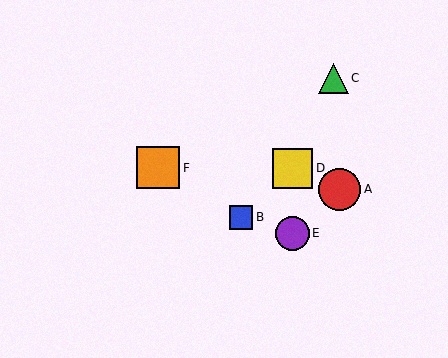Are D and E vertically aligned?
Yes, both are at x≈292.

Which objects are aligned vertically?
Objects D, E are aligned vertically.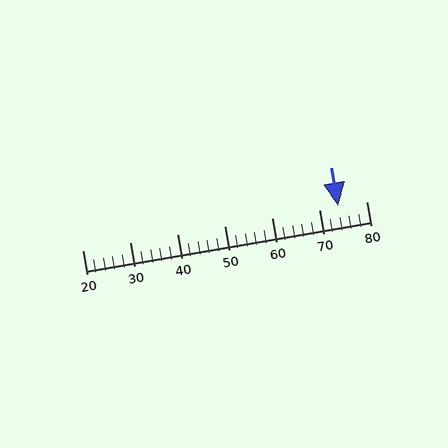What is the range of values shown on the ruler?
The ruler shows values from 20 to 80.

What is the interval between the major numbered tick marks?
The major tick marks are spaced 10 units apart.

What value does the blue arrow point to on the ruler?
The blue arrow points to approximately 74.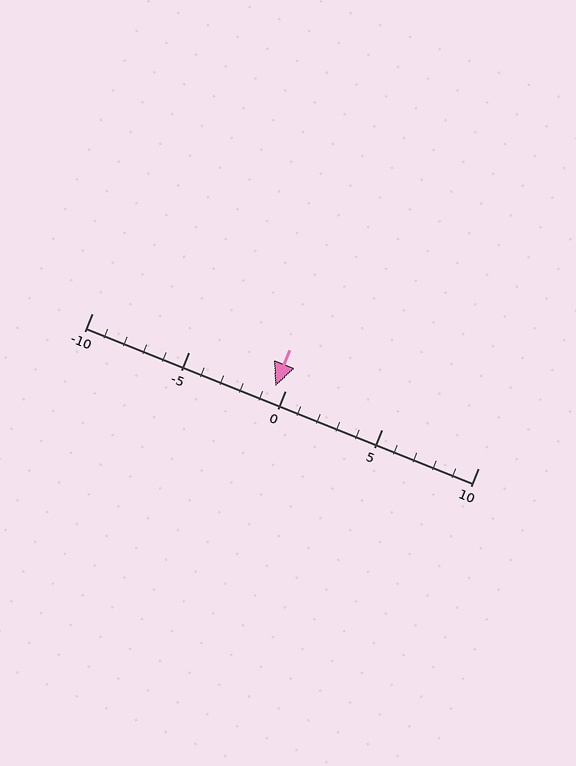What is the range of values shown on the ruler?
The ruler shows values from -10 to 10.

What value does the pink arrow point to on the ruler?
The pink arrow points to approximately 0.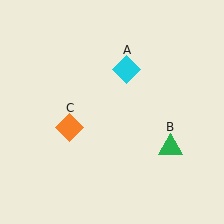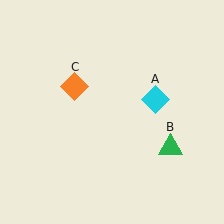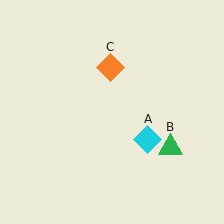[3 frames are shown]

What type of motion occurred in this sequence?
The cyan diamond (object A), orange diamond (object C) rotated clockwise around the center of the scene.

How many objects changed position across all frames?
2 objects changed position: cyan diamond (object A), orange diamond (object C).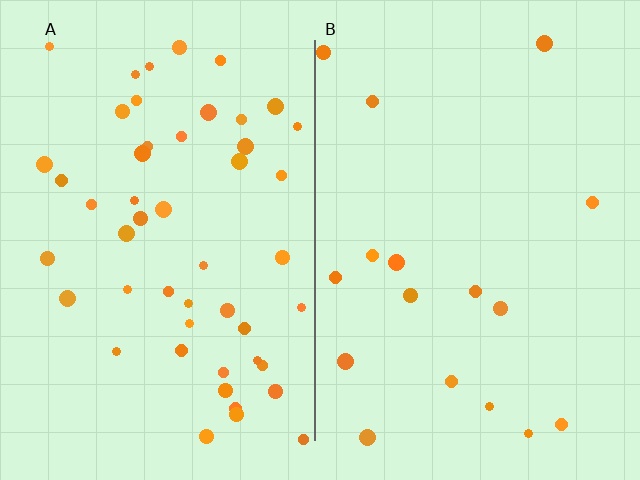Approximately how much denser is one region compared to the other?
Approximately 3.1× — region A over region B.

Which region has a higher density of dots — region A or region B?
A (the left).